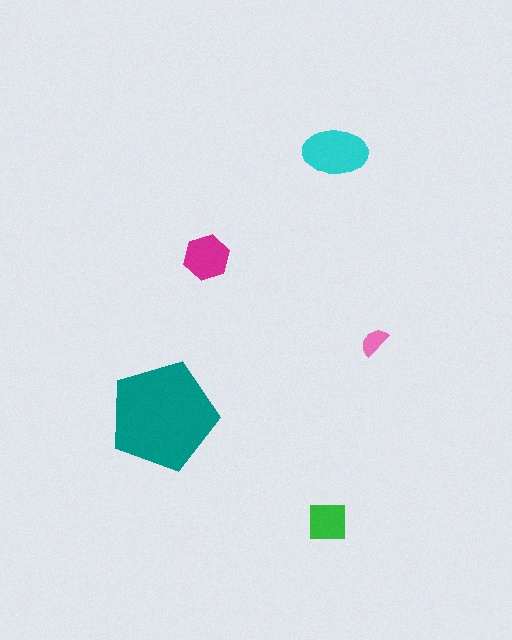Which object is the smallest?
The pink semicircle.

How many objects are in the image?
There are 5 objects in the image.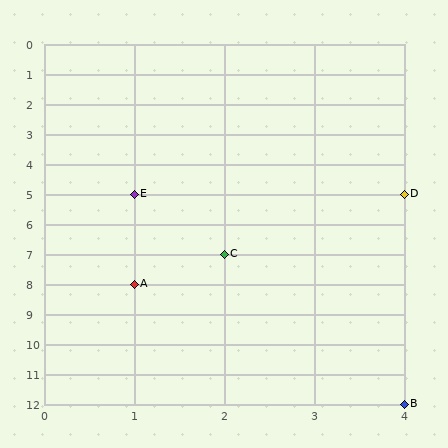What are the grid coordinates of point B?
Point B is at grid coordinates (4, 12).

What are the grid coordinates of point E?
Point E is at grid coordinates (1, 5).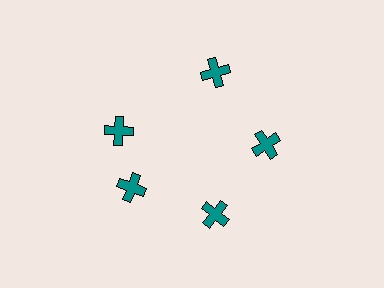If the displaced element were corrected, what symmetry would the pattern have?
It would have 5-fold rotational symmetry — the pattern would map onto itself every 72 degrees.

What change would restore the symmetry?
The symmetry would be restored by rotating it back into even spacing with its neighbors so that all 5 crosses sit at equal angles and equal distance from the center.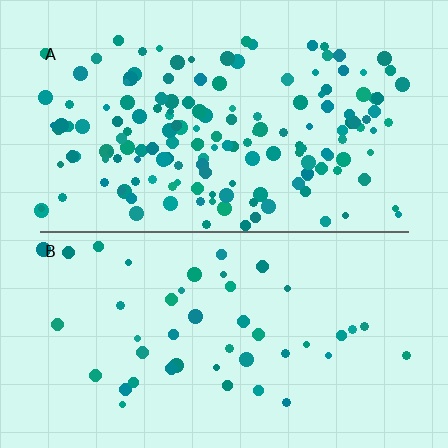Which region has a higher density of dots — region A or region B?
A (the top).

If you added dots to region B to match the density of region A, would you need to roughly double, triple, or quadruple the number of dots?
Approximately quadruple.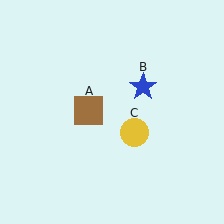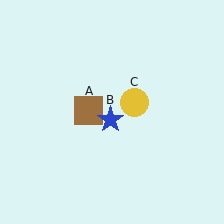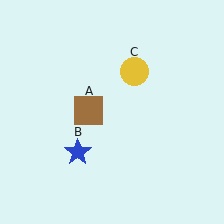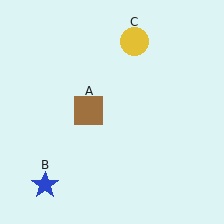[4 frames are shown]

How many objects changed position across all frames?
2 objects changed position: blue star (object B), yellow circle (object C).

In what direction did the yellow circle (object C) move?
The yellow circle (object C) moved up.